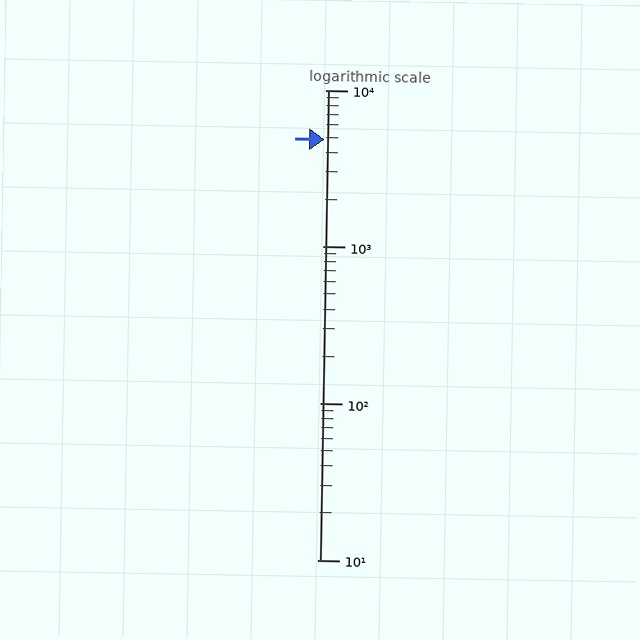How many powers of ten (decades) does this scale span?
The scale spans 3 decades, from 10 to 10000.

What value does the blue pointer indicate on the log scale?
The pointer indicates approximately 4800.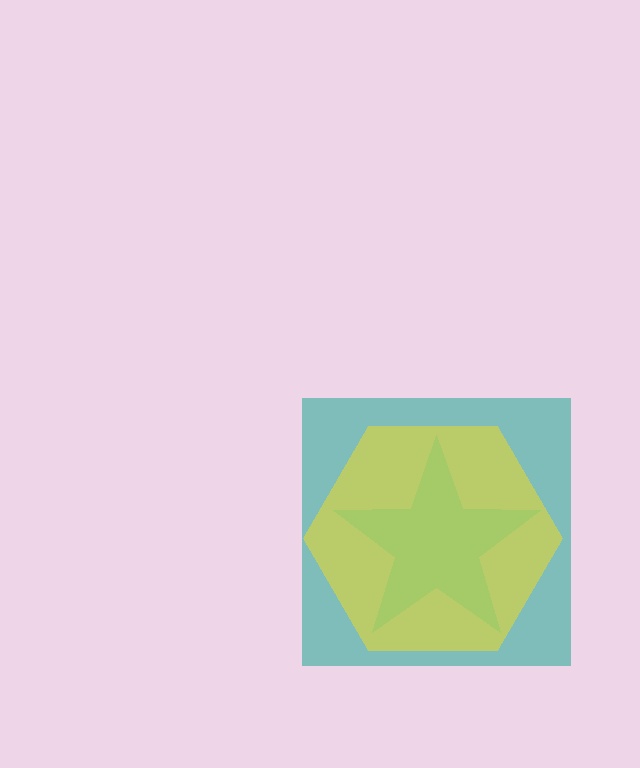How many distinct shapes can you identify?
There are 3 distinct shapes: a cyan star, a teal square, a yellow hexagon.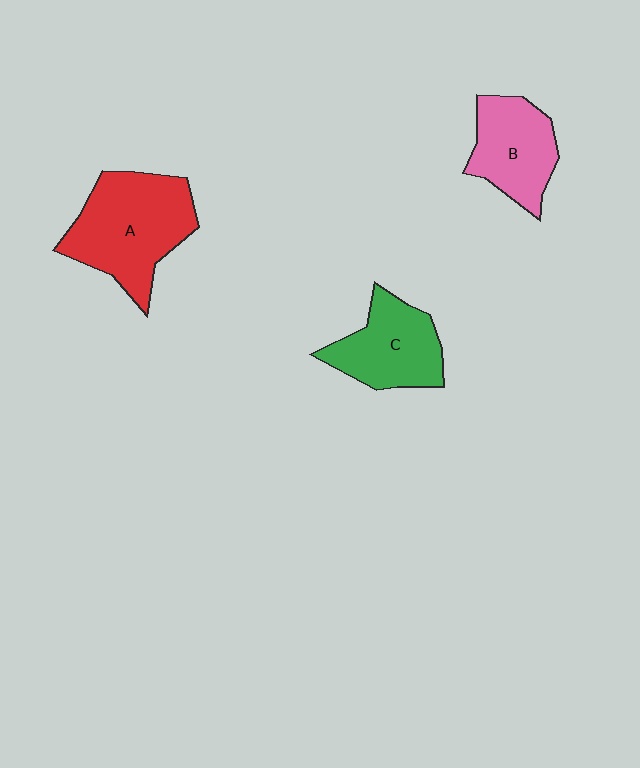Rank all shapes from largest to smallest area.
From largest to smallest: A (red), C (green), B (pink).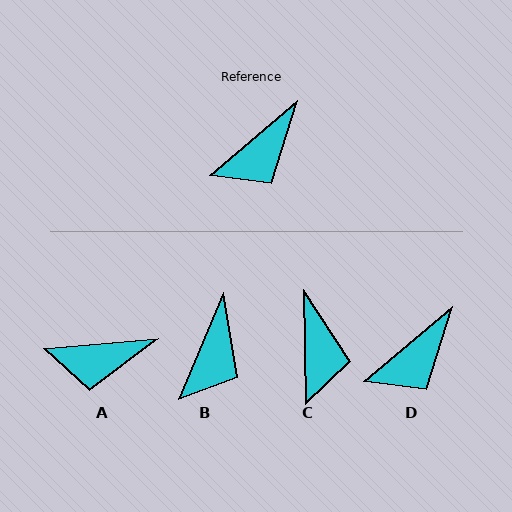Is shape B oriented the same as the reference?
No, it is off by about 27 degrees.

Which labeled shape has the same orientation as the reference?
D.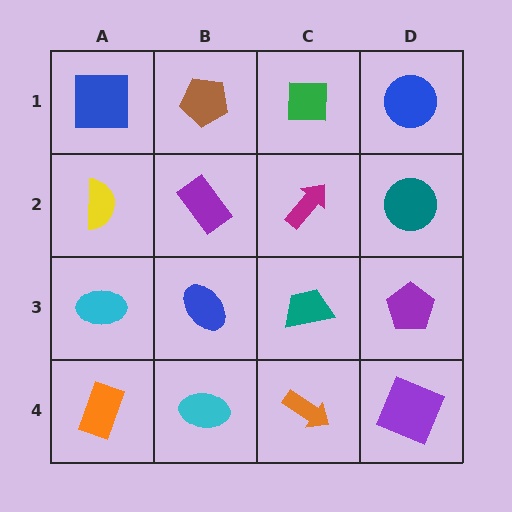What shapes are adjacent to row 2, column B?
A brown pentagon (row 1, column B), a blue ellipse (row 3, column B), a yellow semicircle (row 2, column A), a magenta arrow (row 2, column C).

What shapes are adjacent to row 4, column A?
A cyan ellipse (row 3, column A), a cyan ellipse (row 4, column B).